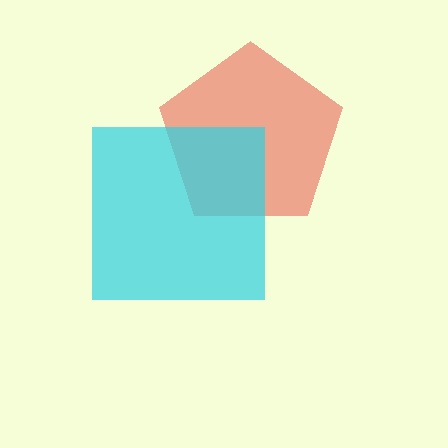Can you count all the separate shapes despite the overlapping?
Yes, there are 2 separate shapes.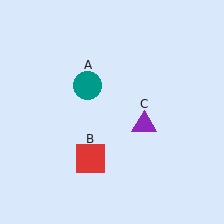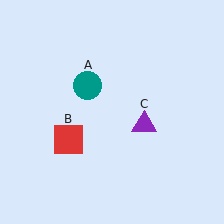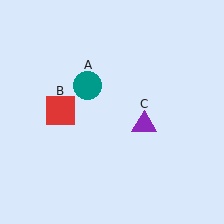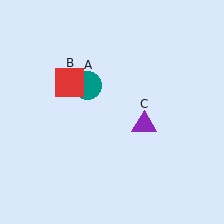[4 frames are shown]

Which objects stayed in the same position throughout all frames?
Teal circle (object A) and purple triangle (object C) remained stationary.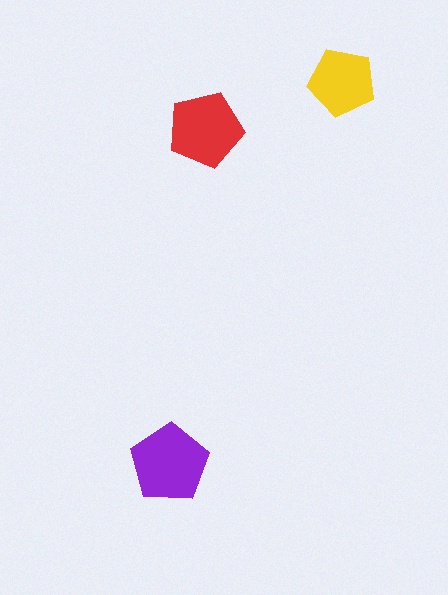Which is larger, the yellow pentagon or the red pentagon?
The red one.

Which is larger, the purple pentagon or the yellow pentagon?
The purple one.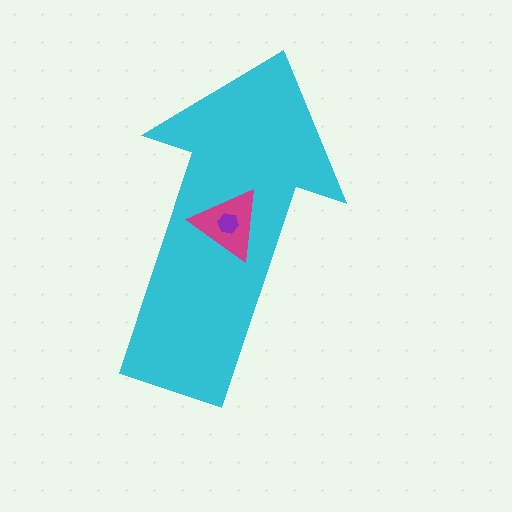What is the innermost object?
The purple hexagon.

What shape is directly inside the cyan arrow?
The magenta triangle.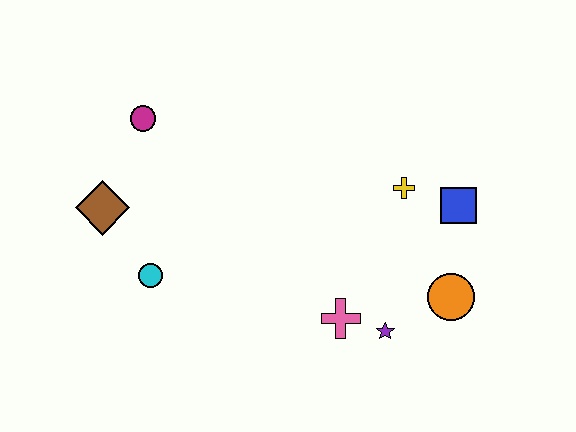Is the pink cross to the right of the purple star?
No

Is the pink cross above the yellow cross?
No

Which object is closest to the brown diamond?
The cyan circle is closest to the brown diamond.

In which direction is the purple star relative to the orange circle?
The purple star is to the left of the orange circle.